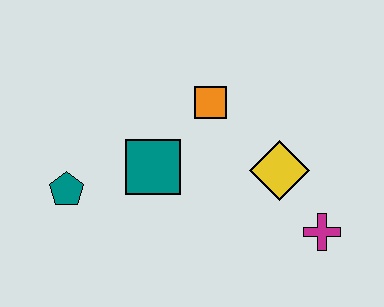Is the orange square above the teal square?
Yes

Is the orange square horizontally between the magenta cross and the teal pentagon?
Yes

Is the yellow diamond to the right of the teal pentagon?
Yes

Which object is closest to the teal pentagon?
The teal square is closest to the teal pentagon.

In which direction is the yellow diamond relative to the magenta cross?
The yellow diamond is above the magenta cross.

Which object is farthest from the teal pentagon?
The magenta cross is farthest from the teal pentagon.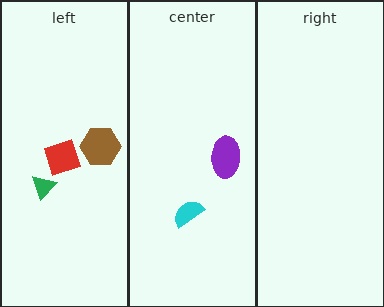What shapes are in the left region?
The red square, the brown hexagon, the green triangle.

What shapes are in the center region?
The purple ellipse, the cyan semicircle.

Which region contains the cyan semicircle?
The center region.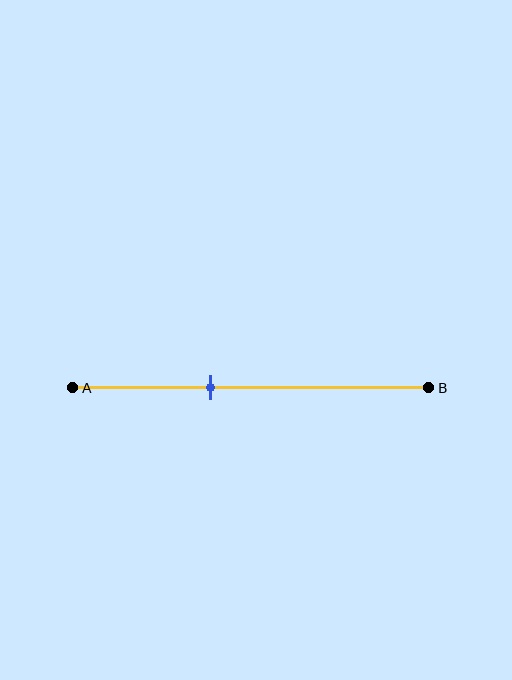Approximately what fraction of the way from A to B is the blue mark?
The blue mark is approximately 40% of the way from A to B.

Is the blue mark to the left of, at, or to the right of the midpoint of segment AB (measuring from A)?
The blue mark is to the left of the midpoint of segment AB.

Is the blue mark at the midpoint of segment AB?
No, the mark is at about 40% from A, not at the 50% midpoint.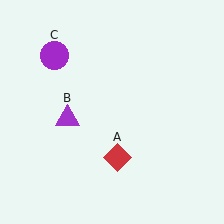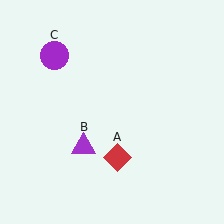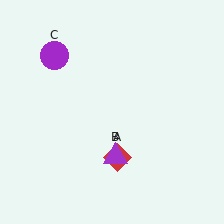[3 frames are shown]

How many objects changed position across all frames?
1 object changed position: purple triangle (object B).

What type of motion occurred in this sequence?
The purple triangle (object B) rotated counterclockwise around the center of the scene.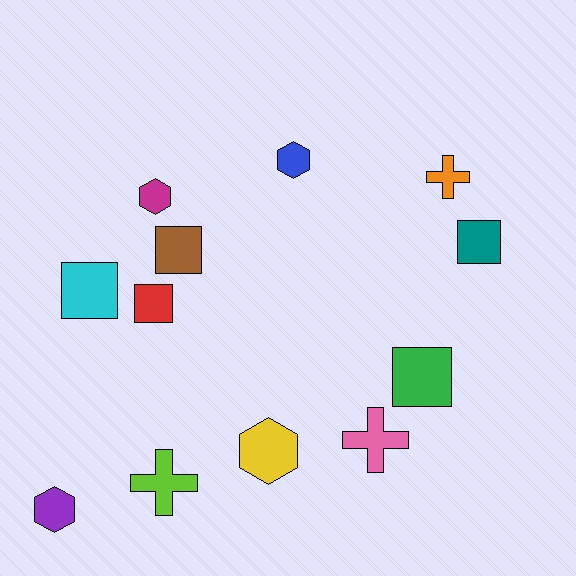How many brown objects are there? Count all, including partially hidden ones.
There is 1 brown object.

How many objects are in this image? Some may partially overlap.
There are 12 objects.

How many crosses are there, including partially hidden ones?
There are 3 crosses.